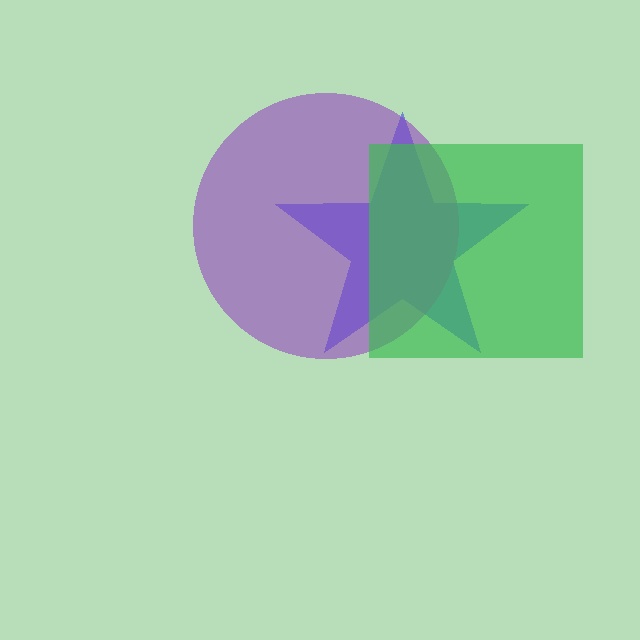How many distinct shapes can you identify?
There are 3 distinct shapes: a blue star, a purple circle, a green square.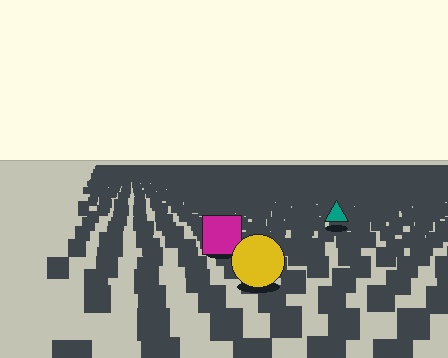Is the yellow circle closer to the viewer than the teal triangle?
Yes. The yellow circle is closer — you can tell from the texture gradient: the ground texture is coarser near it.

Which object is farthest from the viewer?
The teal triangle is farthest from the viewer. It appears smaller and the ground texture around it is denser.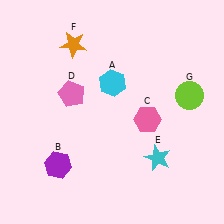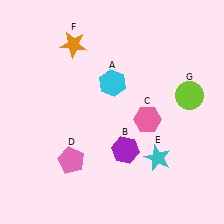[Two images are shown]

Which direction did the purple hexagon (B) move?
The purple hexagon (B) moved right.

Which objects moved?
The objects that moved are: the purple hexagon (B), the pink pentagon (D).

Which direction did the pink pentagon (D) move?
The pink pentagon (D) moved down.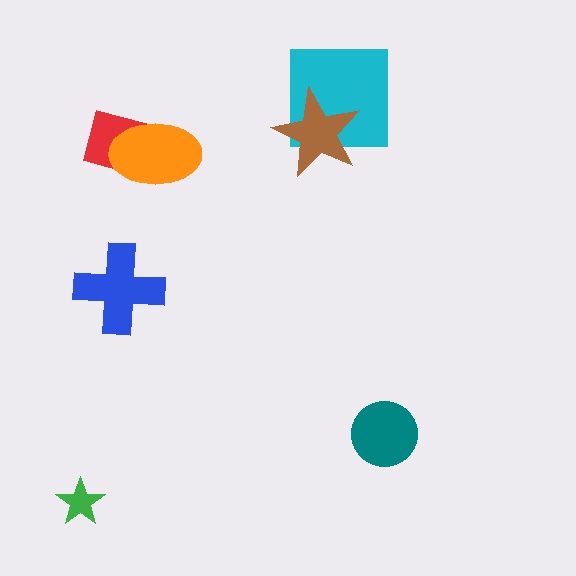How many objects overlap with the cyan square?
1 object overlaps with the cyan square.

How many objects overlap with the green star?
0 objects overlap with the green star.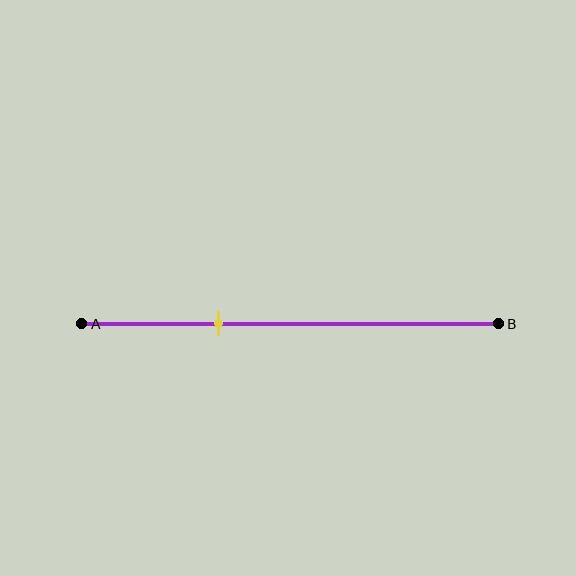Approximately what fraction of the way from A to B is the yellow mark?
The yellow mark is approximately 35% of the way from A to B.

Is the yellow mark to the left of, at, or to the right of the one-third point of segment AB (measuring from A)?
The yellow mark is approximately at the one-third point of segment AB.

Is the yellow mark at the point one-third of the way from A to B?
Yes, the mark is approximately at the one-third point.